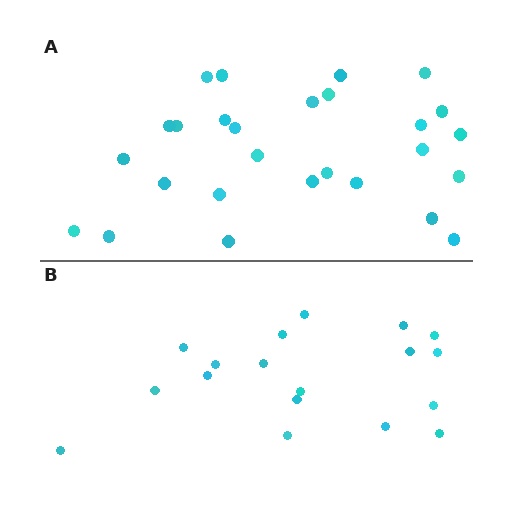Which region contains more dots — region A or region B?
Region A (the top region) has more dots.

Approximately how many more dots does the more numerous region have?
Region A has roughly 8 or so more dots than region B.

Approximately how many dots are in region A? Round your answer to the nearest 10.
About 30 dots. (The exact count is 27, which rounds to 30.)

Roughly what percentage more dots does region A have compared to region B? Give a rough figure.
About 50% more.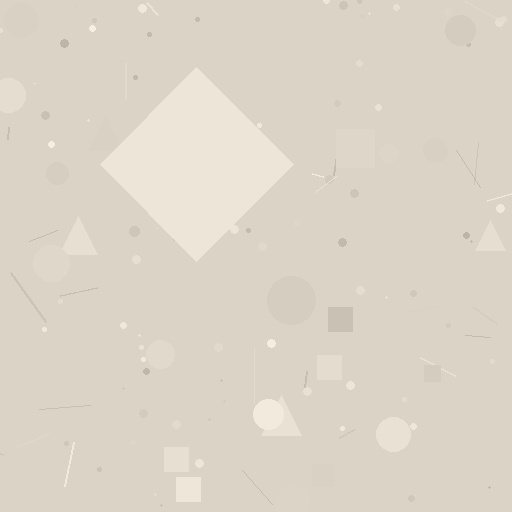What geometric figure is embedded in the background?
A diamond is embedded in the background.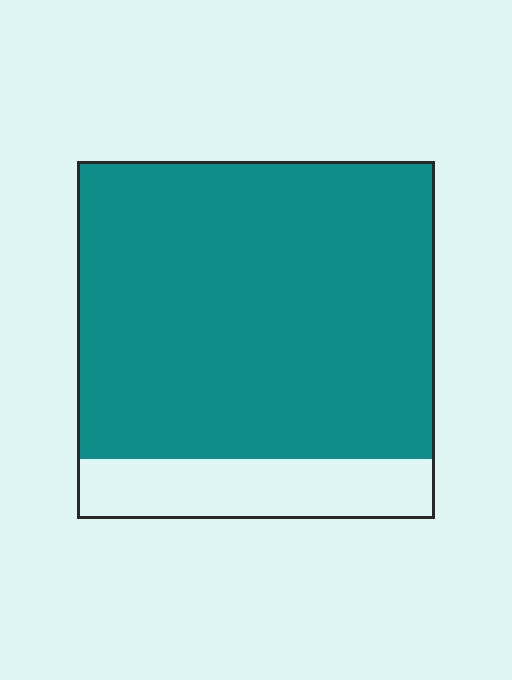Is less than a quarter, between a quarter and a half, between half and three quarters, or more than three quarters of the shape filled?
More than three quarters.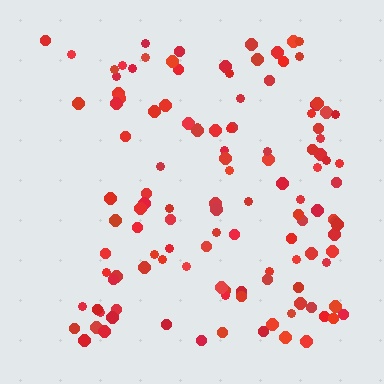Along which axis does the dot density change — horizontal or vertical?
Horizontal.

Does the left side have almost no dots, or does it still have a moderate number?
Still a moderate number, just noticeably fewer than the right.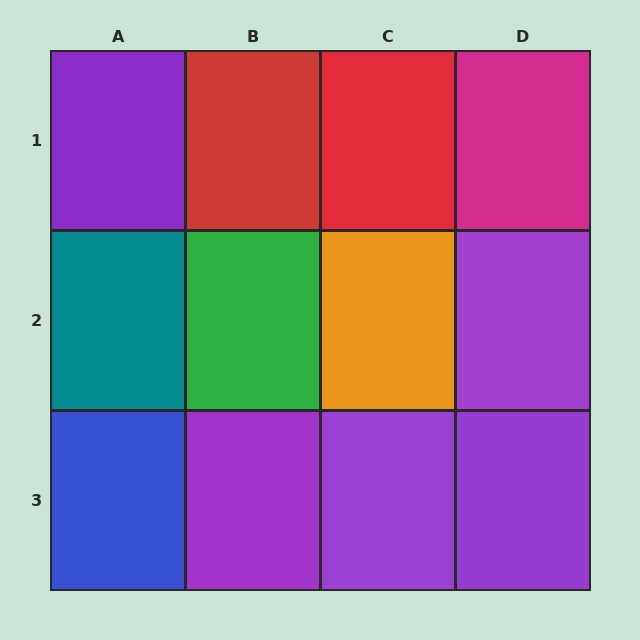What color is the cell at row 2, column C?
Orange.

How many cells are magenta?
1 cell is magenta.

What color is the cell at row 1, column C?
Red.